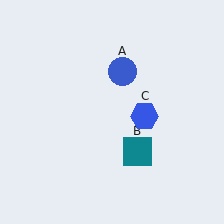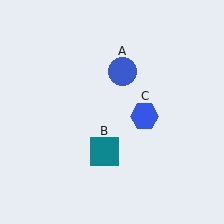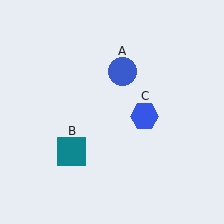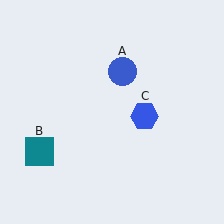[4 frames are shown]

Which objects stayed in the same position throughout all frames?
Blue circle (object A) and blue hexagon (object C) remained stationary.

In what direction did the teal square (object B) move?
The teal square (object B) moved left.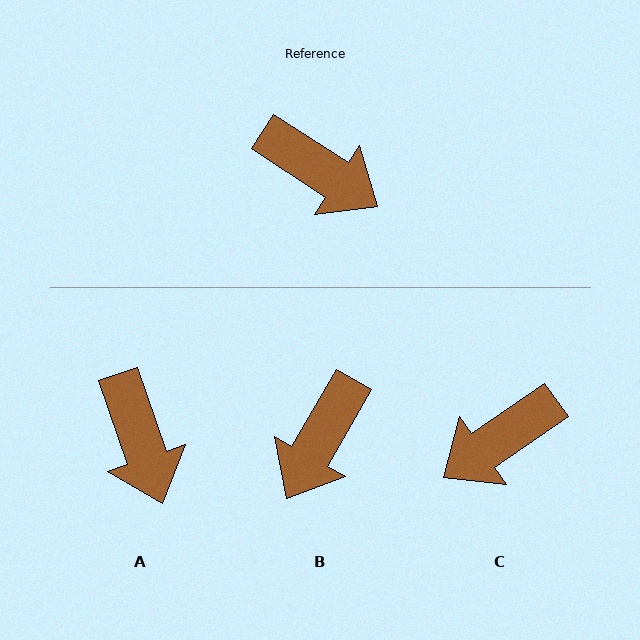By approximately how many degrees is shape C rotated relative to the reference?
Approximately 112 degrees clockwise.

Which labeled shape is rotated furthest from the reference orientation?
C, about 112 degrees away.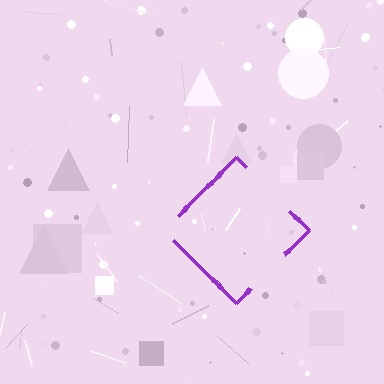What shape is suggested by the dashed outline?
The dashed outline suggests a diamond.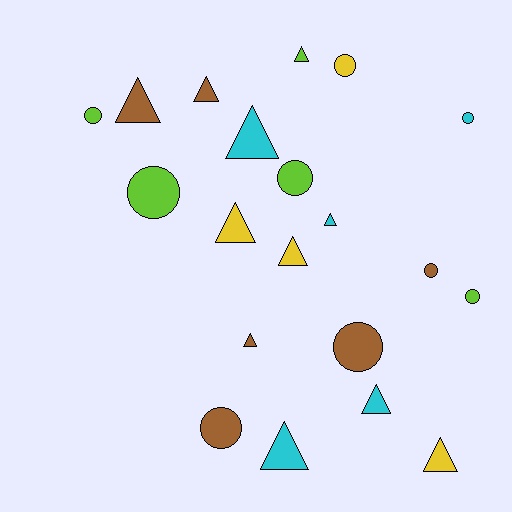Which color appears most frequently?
Brown, with 6 objects.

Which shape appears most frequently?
Triangle, with 11 objects.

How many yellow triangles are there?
There are 3 yellow triangles.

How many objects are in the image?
There are 20 objects.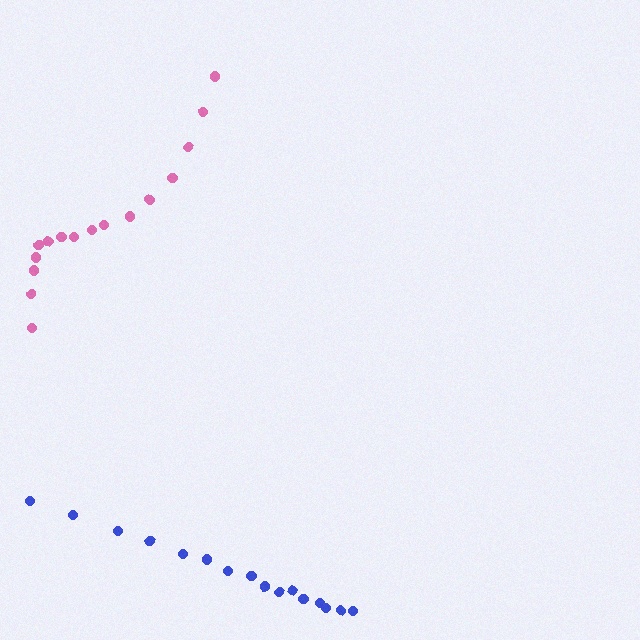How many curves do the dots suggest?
There are 2 distinct paths.